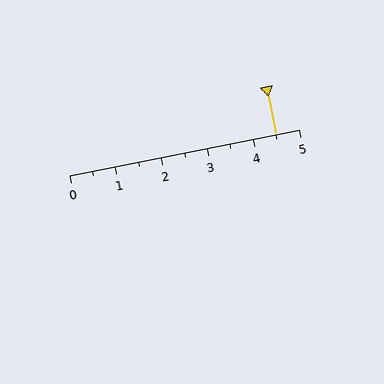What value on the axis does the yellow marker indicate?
The marker indicates approximately 4.5.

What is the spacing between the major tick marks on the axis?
The major ticks are spaced 1 apart.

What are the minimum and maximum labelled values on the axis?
The axis runs from 0 to 5.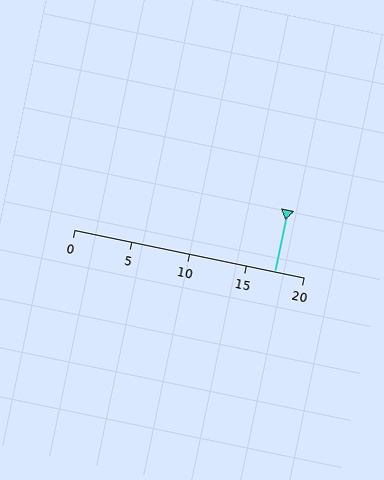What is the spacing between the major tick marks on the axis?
The major ticks are spaced 5 apart.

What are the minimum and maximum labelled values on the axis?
The axis runs from 0 to 20.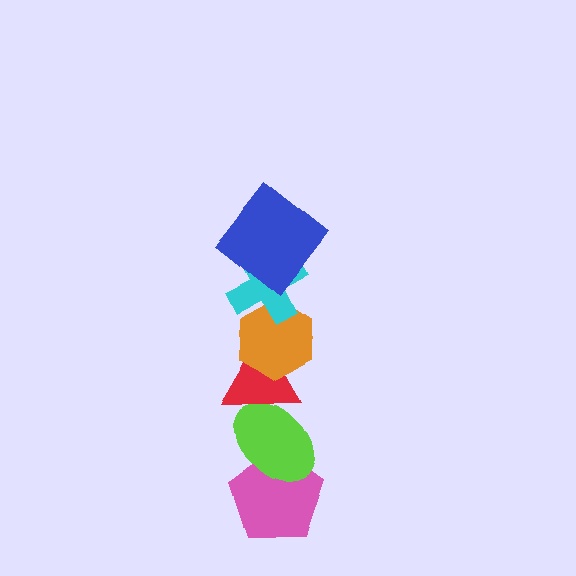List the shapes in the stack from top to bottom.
From top to bottom: the blue diamond, the cyan cross, the orange hexagon, the red triangle, the lime ellipse, the pink pentagon.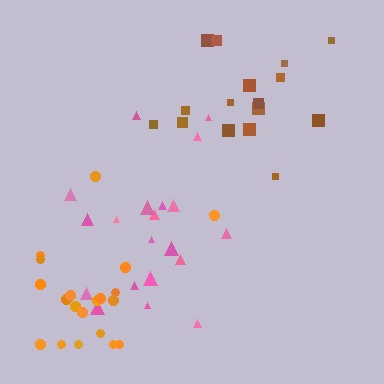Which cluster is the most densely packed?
Orange.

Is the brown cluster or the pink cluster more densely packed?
Pink.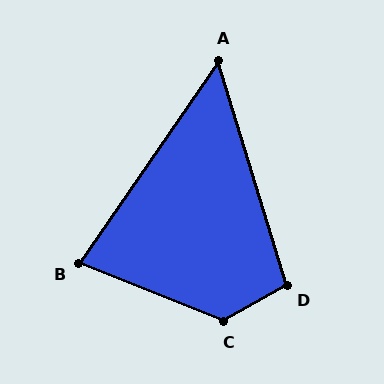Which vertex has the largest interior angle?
C, at approximately 128 degrees.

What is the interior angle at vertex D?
Approximately 102 degrees (obtuse).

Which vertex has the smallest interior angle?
A, at approximately 52 degrees.